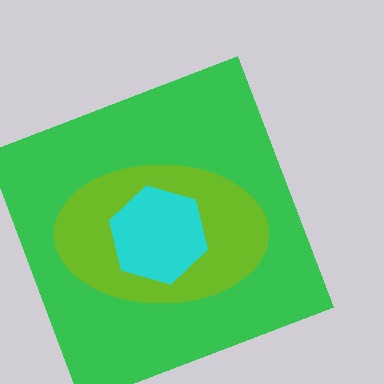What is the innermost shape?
The cyan hexagon.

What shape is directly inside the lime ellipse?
The cyan hexagon.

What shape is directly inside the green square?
The lime ellipse.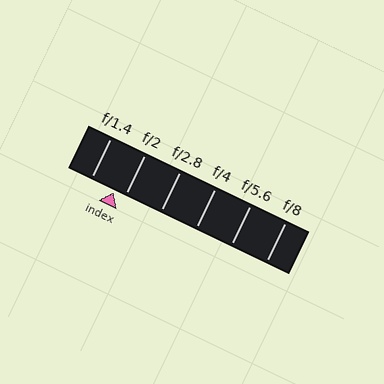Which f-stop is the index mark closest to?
The index mark is closest to f/2.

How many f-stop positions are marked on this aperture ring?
There are 6 f-stop positions marked.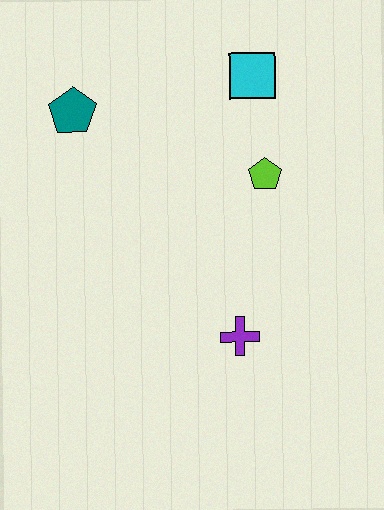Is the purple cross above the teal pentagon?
No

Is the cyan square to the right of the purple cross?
Yes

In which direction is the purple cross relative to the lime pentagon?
The purple cross is below the lime pentagon.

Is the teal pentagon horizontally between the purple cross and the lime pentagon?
No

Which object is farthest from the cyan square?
The purple cross is farthest from the cyan square.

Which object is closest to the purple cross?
The lime pentagon is closest to the purple cross.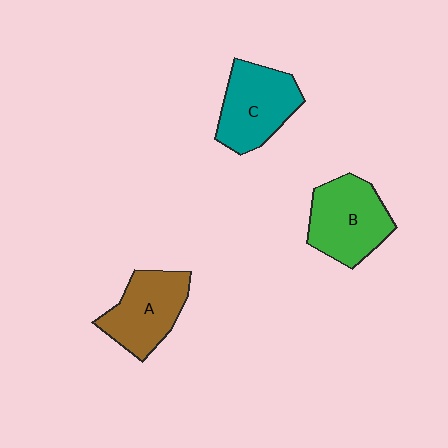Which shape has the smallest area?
Shape A (brown).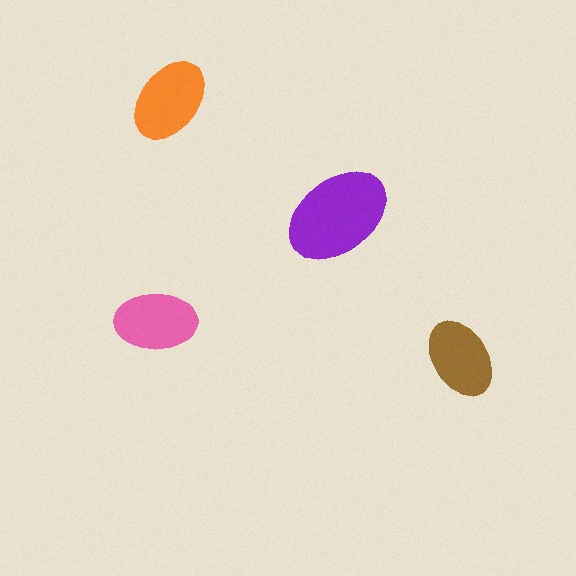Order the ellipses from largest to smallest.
the purple one, the orange one, the pink one, the brown one.